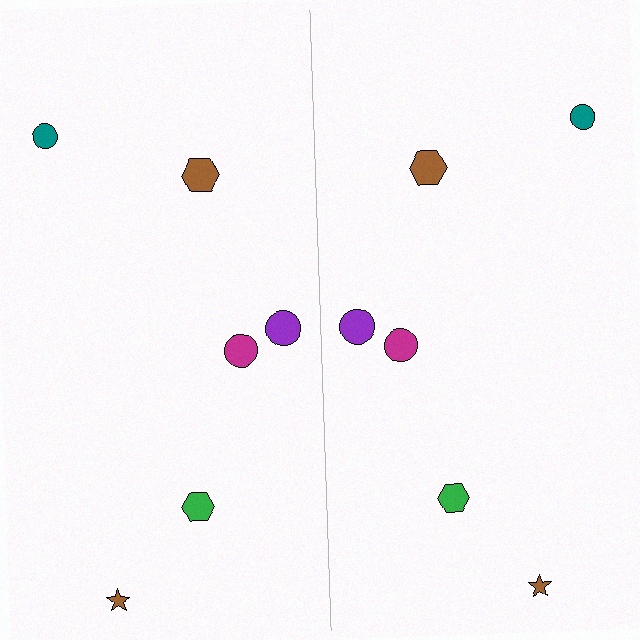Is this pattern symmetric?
Yes, this pattern has bilateral (reflection) symmetry.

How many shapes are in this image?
There are 12 shapes in this image.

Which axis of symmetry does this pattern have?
The pattern has a vertical axis of symmetry running through the center of the image.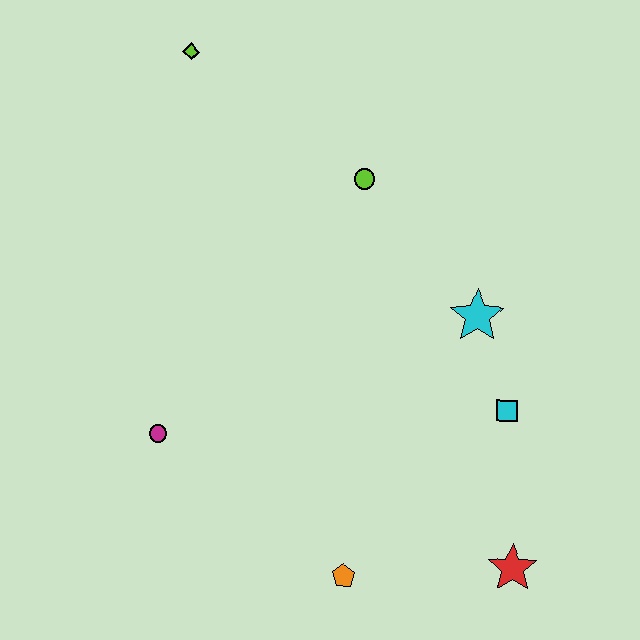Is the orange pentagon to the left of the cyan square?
Yes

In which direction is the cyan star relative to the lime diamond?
The cyan star is to the right of the lime diamond.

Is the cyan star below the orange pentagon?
No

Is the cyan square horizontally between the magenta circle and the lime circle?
No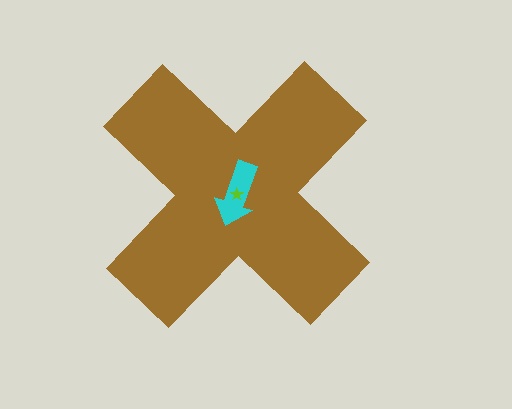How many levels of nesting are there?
3.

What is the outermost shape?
The brown cross.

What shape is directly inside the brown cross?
The cyan arrow.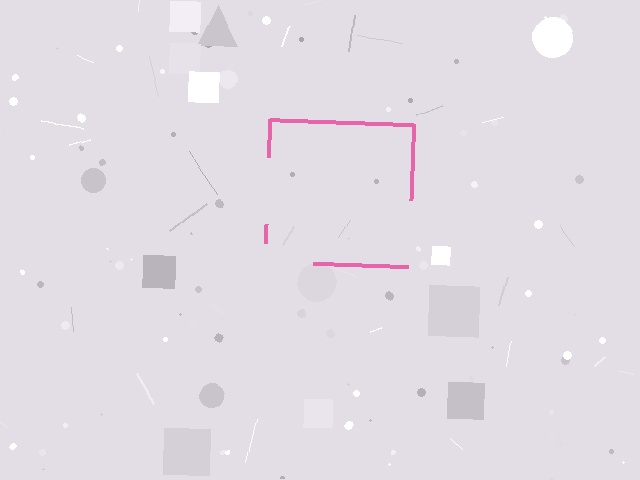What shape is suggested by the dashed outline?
The dashed outline suggests a square.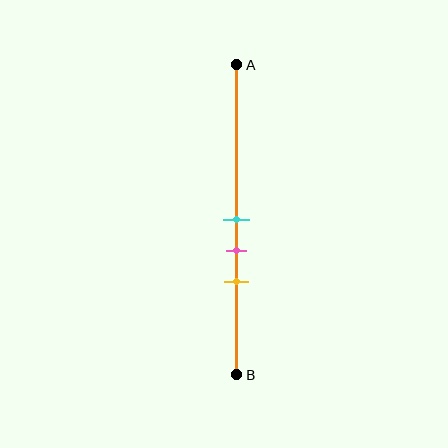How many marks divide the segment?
There are 3 marks dividing the segment.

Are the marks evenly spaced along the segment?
Yes, the marks are approximately evenly spaced.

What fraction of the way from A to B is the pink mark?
The pink mark is approximately 60% (0.6) of the way from A to B.